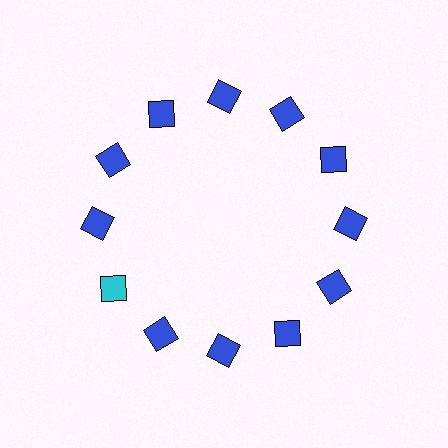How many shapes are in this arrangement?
There are 12 shapes arranged in a ring pattern.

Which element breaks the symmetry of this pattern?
The cyan square at roughly the 8 o'clock position breaks the symmetry. All other shapes are blue squares.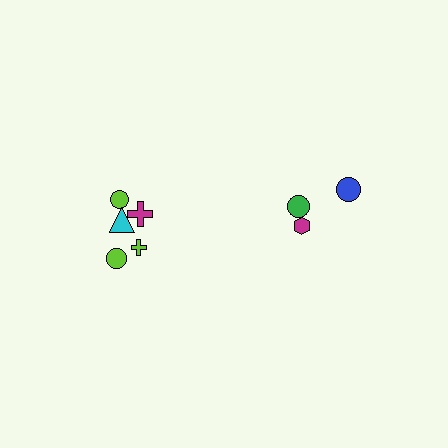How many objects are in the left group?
There are 5 objects.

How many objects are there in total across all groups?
There are 8 objects.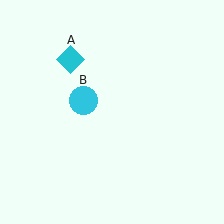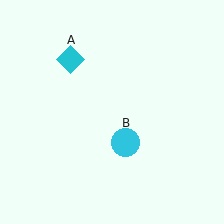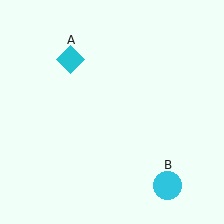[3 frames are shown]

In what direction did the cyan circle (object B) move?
The cyan circle (object B) moved down and to the right.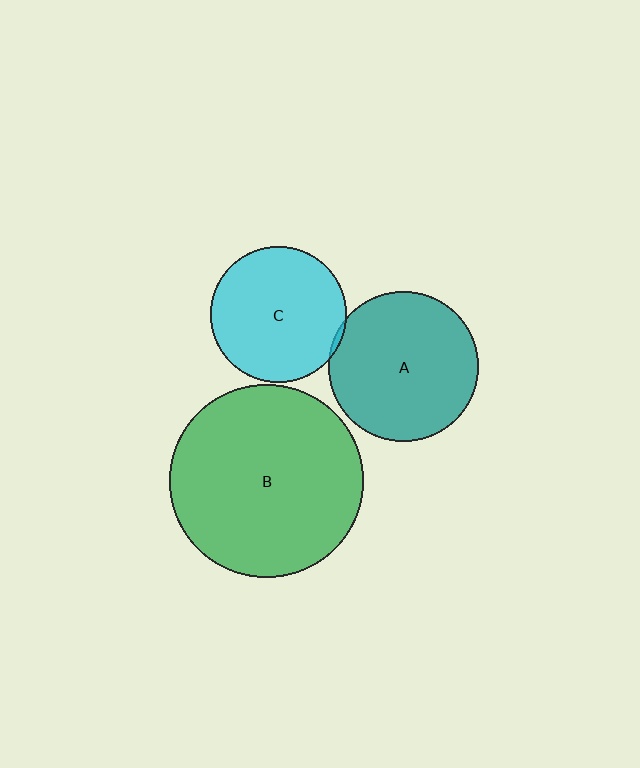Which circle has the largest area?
Circle B (green).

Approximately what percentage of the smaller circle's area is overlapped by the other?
Approximately 5%.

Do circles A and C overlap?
Yes.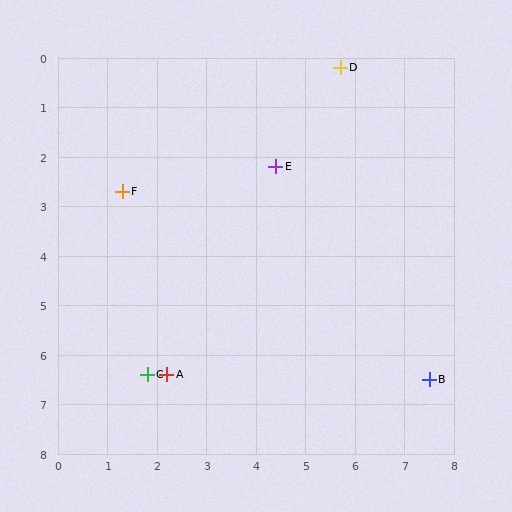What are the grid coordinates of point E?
Point E is at approximately (4.4, 2.2).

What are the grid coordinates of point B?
Point B is at approximately (7.5, 6.5).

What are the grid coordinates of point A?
Point A is at approximately (2.2, 6.4).